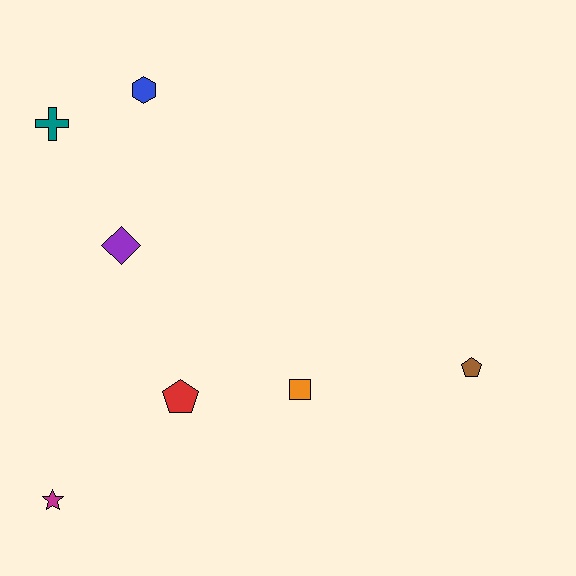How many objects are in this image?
There are 7 objects.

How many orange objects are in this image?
There is 1 orange object.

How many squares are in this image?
There is 1 square.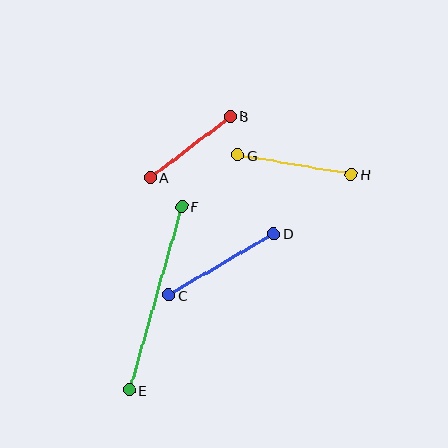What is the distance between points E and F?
The distance is approximately 191 pixels.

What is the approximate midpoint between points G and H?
The midpoint is at approximately (294, 165) pixels.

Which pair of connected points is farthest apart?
Points E and F are farthest apart.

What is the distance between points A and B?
The distance is approximately 101 pixels.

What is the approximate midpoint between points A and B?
The midpoint is at approximately (190, 147) pixels.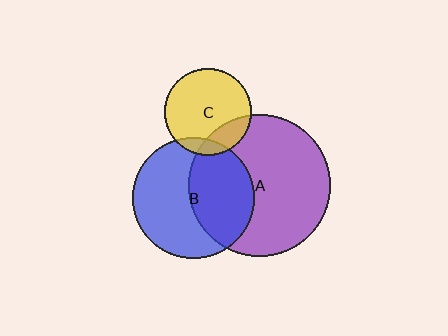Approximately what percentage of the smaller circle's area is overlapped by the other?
Approximately 10%.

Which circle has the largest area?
Circle A (purple).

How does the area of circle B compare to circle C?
Approximately 2.0 times.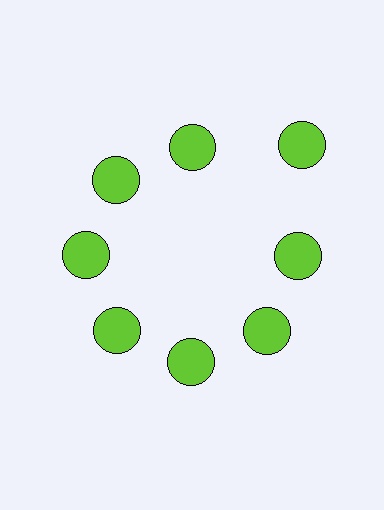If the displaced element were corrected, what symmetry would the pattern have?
It would have 8-fold rotational symmetry — the pattern would map onto itself every 45 degrees.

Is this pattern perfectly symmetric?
No. The 8 lime circles are arranged in a ring, but one element near the 2 o'clock position is pushed outward from the center, breaking the 8-fold rotational symmetry.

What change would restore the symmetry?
The symmetry would be restored by moving it inward, back onto the ring so that all 8 circles sit at equal angles and equal distance from the center.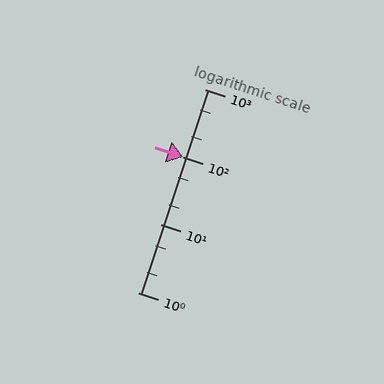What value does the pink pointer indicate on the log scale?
The pointer indicates approximately 100.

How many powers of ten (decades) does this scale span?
The scale spans 3 decades, from 1 to 1000.